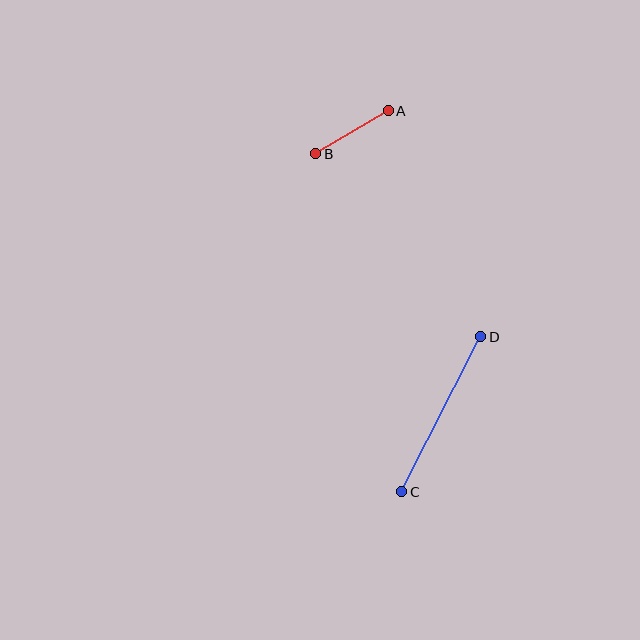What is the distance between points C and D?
The distance is approximately 174 pixels.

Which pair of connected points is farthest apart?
Points C and D are farthest apart.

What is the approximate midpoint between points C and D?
The midpoint is at approximately (441, 414) pixels.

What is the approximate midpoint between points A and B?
The midpoint is at approximately (352, 132) pixels.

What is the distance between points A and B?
The distance is approximately 85 pixels.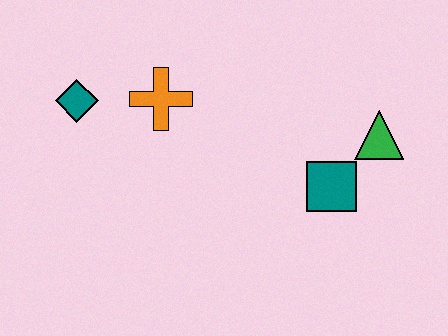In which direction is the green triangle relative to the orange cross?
The green triangle is to the right of the orange cross.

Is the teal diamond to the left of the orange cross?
Yes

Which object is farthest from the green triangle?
The teal diamond is farthest from the green triangle.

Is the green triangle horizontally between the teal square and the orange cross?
No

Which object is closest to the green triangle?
The teal square is closest to the green triangle.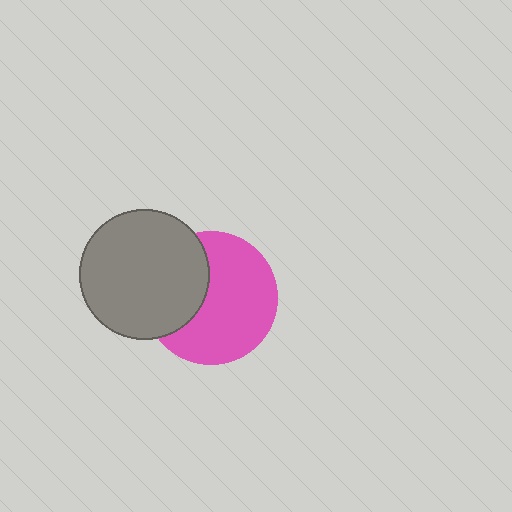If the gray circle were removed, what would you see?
You would see the complete pink circle.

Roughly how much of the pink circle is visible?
Most of it is visible (roughly 65%).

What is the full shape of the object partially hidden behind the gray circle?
The partially hidden object is a pink circle.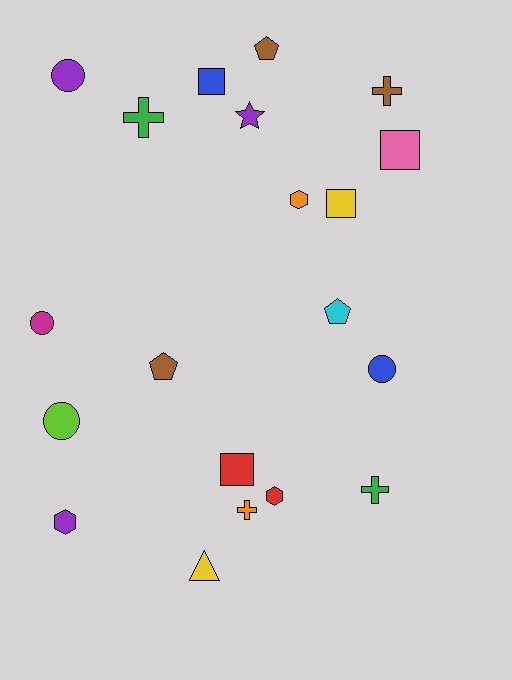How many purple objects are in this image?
There are 3 purple objects.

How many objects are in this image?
There are 20 objects.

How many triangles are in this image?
There is 1 triangle.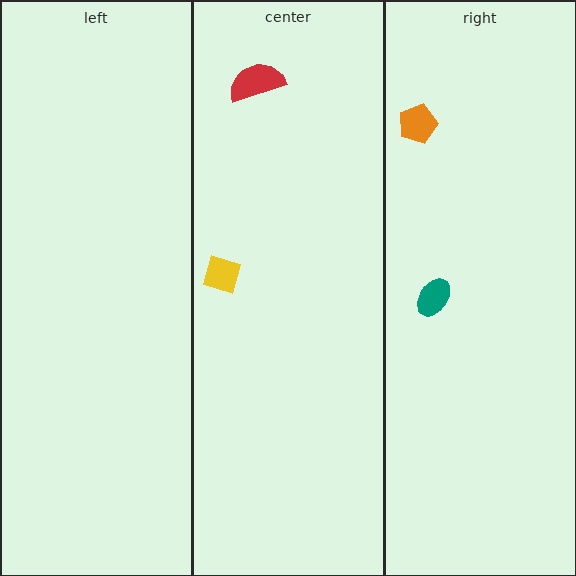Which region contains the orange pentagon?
The right region.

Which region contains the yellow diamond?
The center region.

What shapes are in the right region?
The orange pentagon, the teal ellipse.